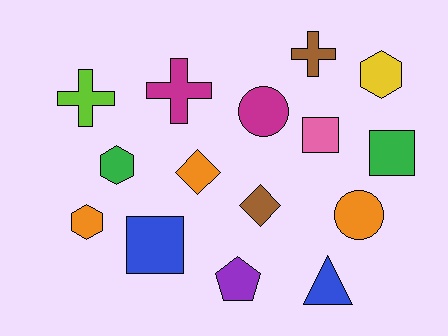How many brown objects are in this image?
There are 2 brown objects.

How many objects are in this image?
There are 15 objects.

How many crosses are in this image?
There are 3 crosses.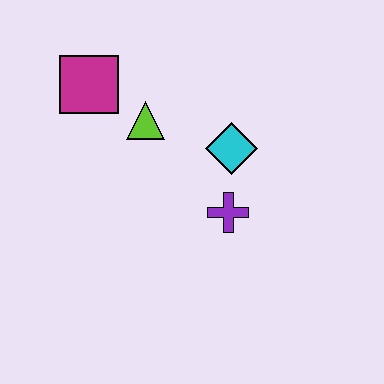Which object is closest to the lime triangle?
The magenta square is closest to the lime triangle.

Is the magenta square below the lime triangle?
No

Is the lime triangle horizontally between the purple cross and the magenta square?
Yes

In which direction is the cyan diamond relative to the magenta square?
The cyan diamond is to the right of the magenta square.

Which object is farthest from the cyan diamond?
The magenta square is farthest from the cyan diamond.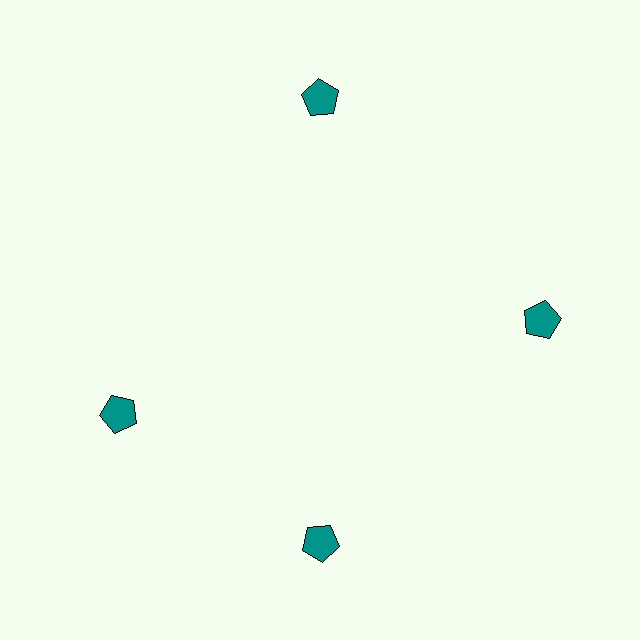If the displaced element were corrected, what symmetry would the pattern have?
It would have 4-fold rotational symmetry — the pattern would map onto itself every 90 degrees.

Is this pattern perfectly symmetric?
No. The 4 teal pentagons are arranged in a ring, but one element near the 9 o'clock position is rotated out of alignment along the ring, breaking the 4-fold rotational symmetry.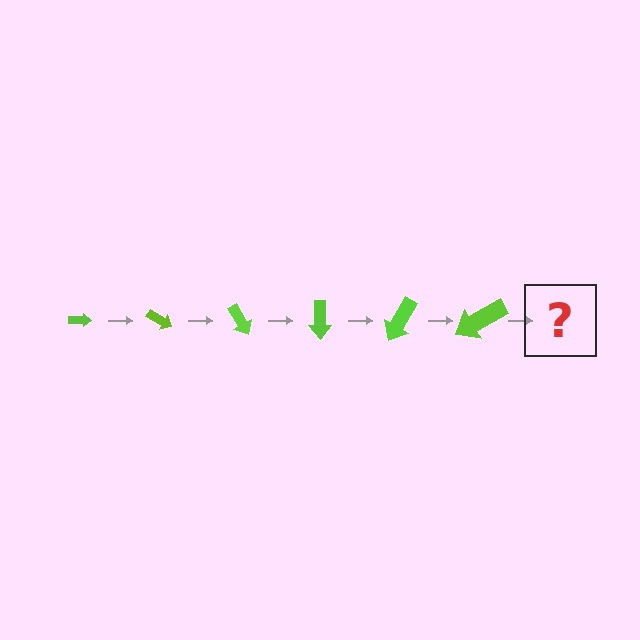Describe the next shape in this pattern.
It should be an arrow, larger than the previous one and rotated 180 degrees from the start.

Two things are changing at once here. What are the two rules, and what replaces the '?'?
The two rules are that the arrow grows larger each step and it rotates 30 degrees each step. The '?' should be an arrow, larger than the previous one and rotated 180 degrees from the start.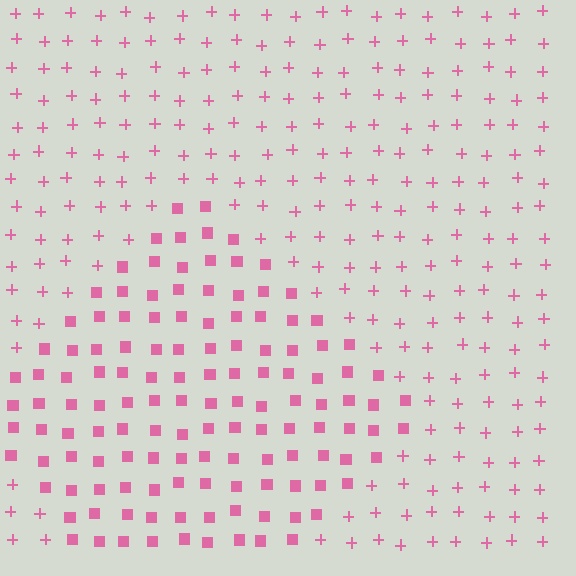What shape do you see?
I see a diamond.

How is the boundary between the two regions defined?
The boundary is defined by a change in element shape: squares inside vs. plus signs outside. All elements share the same color and spacing.